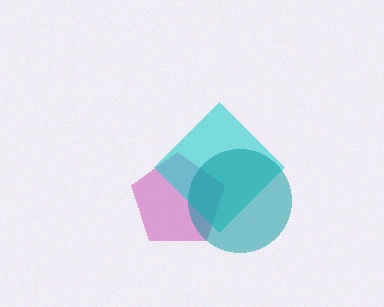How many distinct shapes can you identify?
There are 3 distinct shapes: a magenta pentagon, a cyan diamond, a teal circle.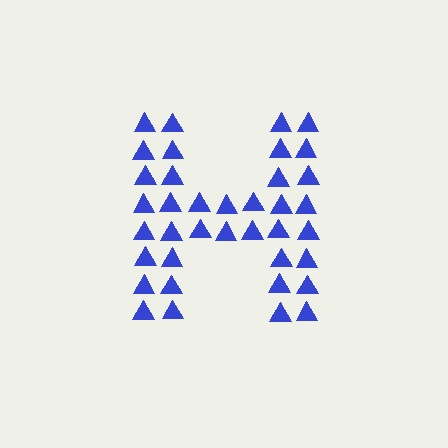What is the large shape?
The large shape is the letter H.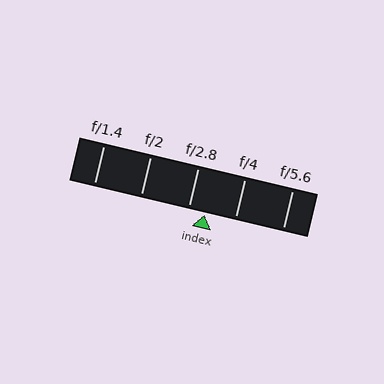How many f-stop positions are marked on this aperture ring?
There are 5 f-stop positions marked.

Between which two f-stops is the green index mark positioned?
The index mark is between f/2.8 and f/4.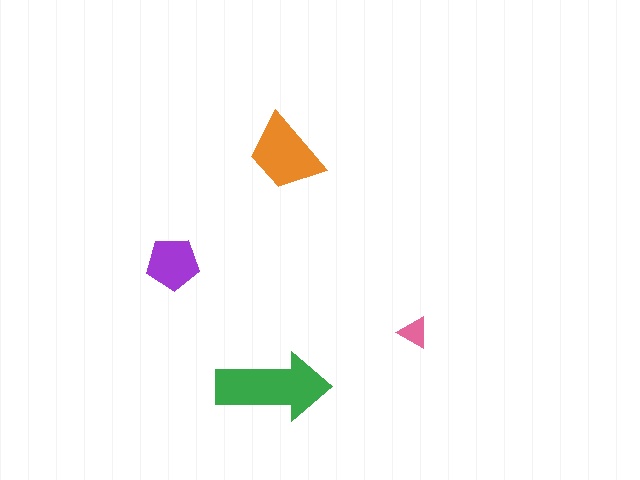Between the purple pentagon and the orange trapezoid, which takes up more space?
The orange trapezoid.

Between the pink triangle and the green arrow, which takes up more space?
The green arrow.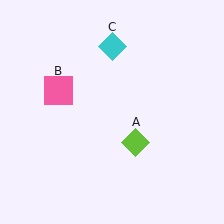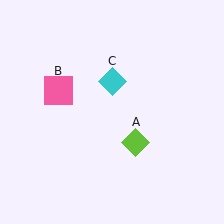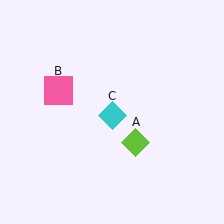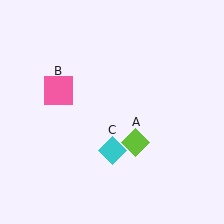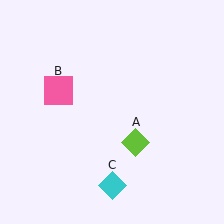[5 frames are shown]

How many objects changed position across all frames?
1 object changed position: cyan diamond (object C).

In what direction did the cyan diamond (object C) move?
The cyan diamond (object C) moved down.